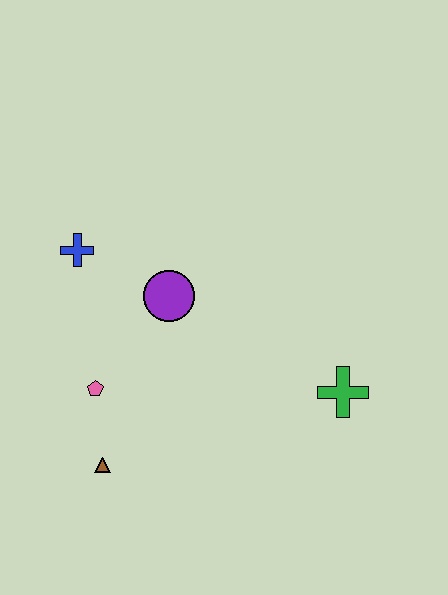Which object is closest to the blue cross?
The purple circle is closest to the blue cross.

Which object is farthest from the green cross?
The blue cross is farthest from the green cross.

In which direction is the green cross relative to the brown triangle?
The green cross is to the right of the brown triangle.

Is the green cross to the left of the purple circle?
No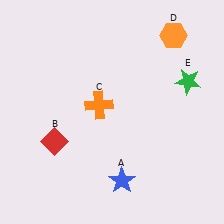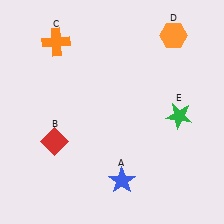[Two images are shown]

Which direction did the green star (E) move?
The green star (E) moved down.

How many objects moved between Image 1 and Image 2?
2 objects moved between the two images.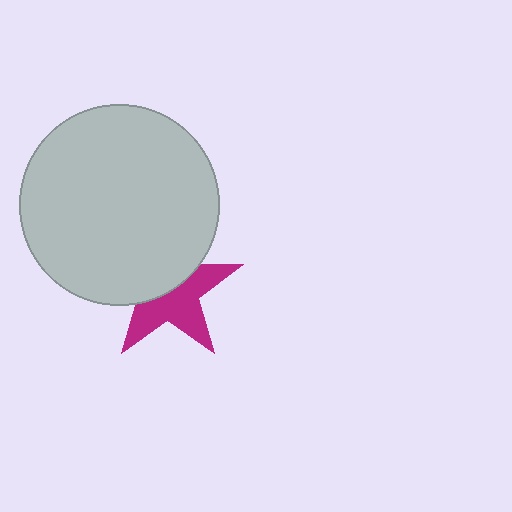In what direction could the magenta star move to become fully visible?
The magenta star could move down. That would shift it out from behind the light gray circle entirely.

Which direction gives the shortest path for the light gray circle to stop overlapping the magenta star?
Moving up gives the shortest separation.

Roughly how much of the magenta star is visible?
About half of it is visible (roughly 53%).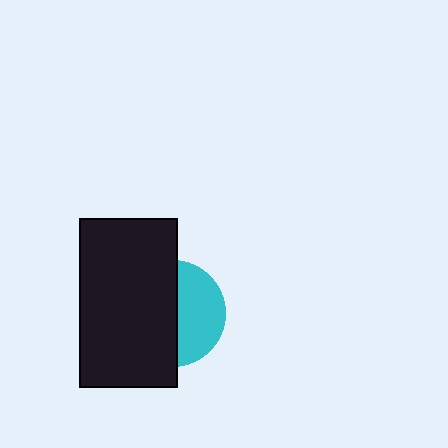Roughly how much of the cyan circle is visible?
A small part of it is visible (roughly 44%).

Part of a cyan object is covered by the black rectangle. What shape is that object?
It is a circle.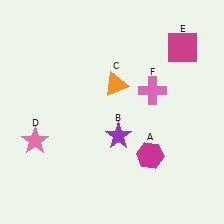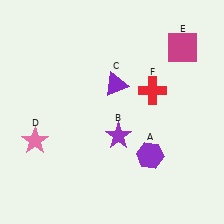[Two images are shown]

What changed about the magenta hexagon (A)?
In Image 1, A is magenta. In Image 2, it changed to purple.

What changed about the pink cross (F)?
In Image 1, F is pink. In Image 2, it changed to red.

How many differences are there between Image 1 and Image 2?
There are 3 differences between the two images.